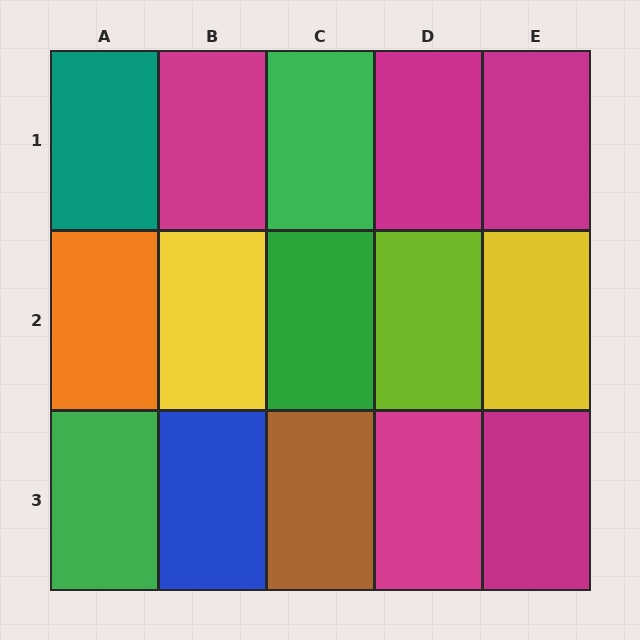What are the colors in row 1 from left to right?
Teal, magenta, green, magenta, magenta.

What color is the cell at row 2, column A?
Orange.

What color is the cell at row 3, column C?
Brown.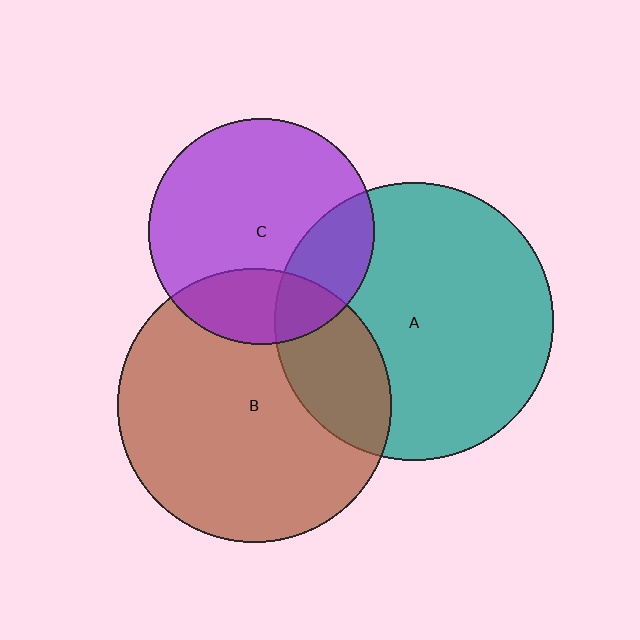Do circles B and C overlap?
Yes.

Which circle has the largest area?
Circle A (teal).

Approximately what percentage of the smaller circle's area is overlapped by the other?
Approximately 25%.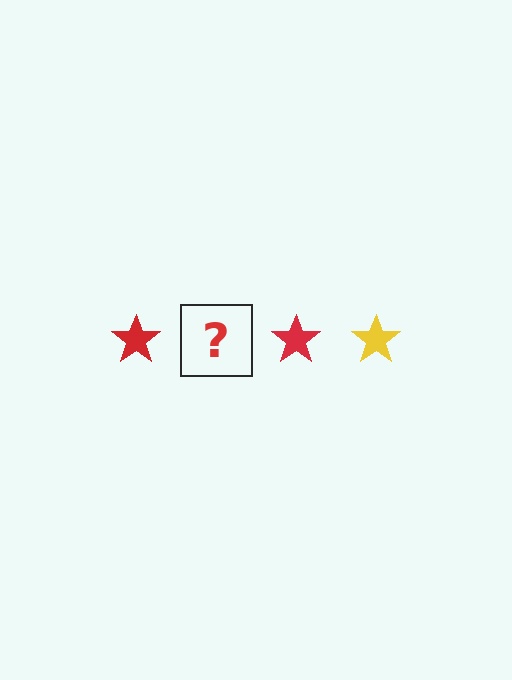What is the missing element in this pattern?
The missing element is a yellow star.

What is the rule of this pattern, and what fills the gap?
The rule is that the pattern cycles through red, yellow stars. The gap should be filled with a yellow star.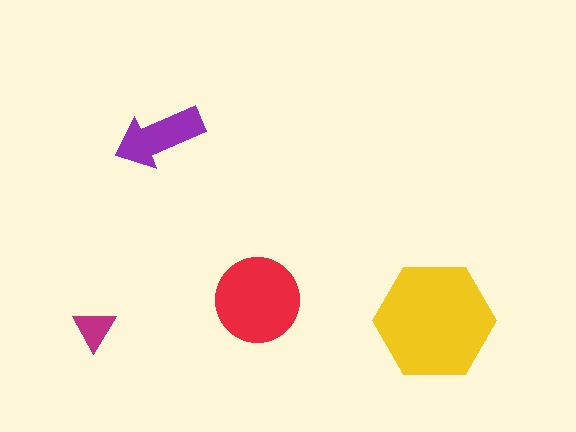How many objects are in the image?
There are 4 objects in the image.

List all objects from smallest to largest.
The magenta triangle, the purple arrow, the red circle, the yellow hexagon.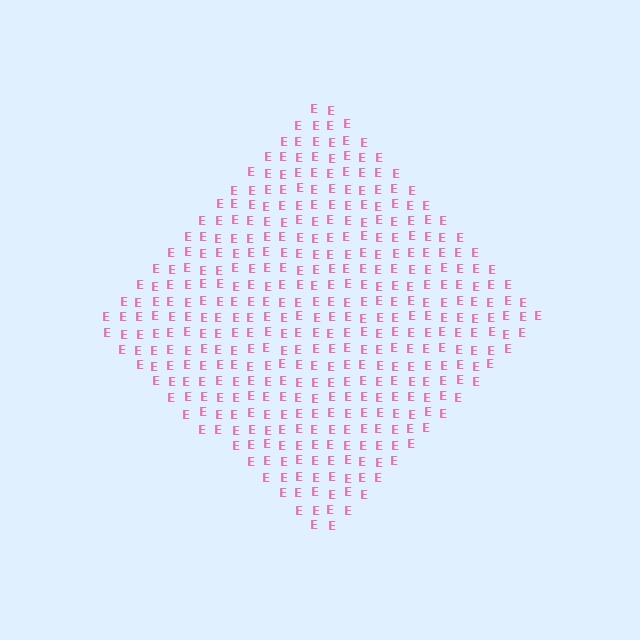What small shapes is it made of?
It is made of small letter E's.